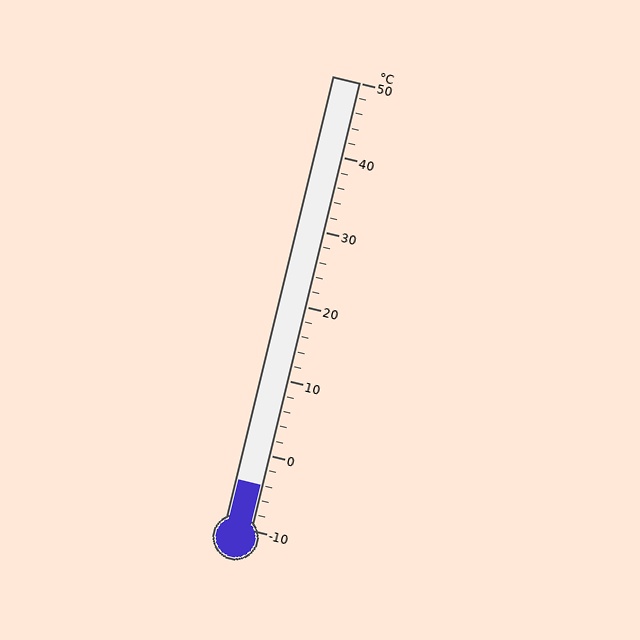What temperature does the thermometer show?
The thermometer shows approximately -4°C.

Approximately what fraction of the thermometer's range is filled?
The thermometer is filled to approximately 10% of its range.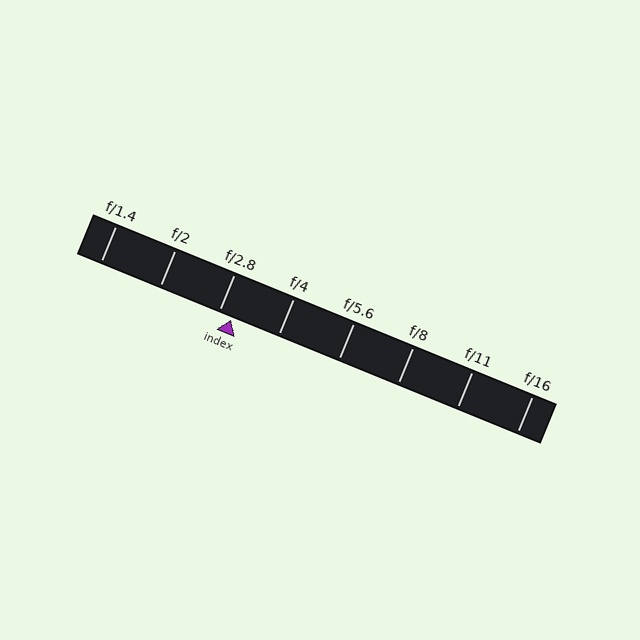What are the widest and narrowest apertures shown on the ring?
The widest aperture shown is f/1.4 and the narrowest is f/16.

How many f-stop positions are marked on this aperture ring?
There are 8 f-stop positions marked.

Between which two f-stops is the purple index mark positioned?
The index mark is between f/2.8 and f/4.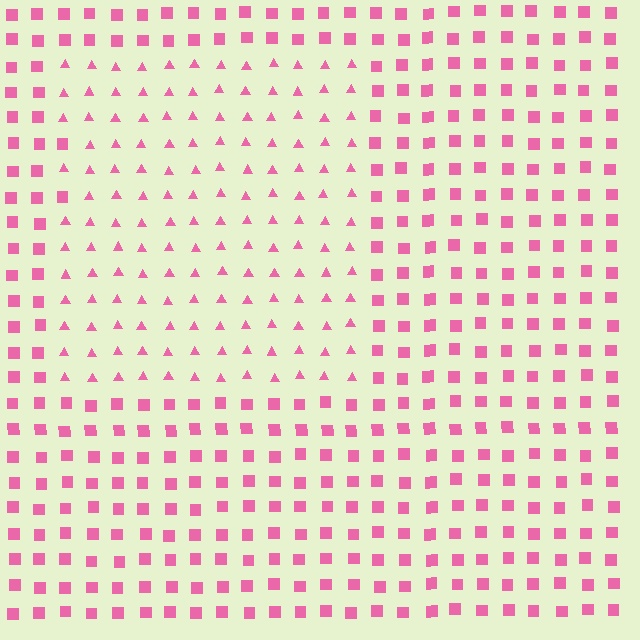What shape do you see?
I see a rectangle.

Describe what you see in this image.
The image is filled with small pink elements arranged in a uniform grid. A rectangle-shaped region contains triangles, while the surrounding area contains squares. The boundary is defined purely by the change in element shape.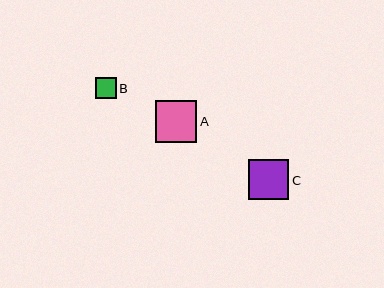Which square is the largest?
Square A is the largest with a size of approximately 42 pixels.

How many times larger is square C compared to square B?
Square C is approximately 2.0 times the size of square B.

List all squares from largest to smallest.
From largest to smallest: A, C, B.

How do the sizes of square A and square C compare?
Square A and square C are approximately the same size.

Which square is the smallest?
Square B is the smallest with a size of approximately 20 pixels.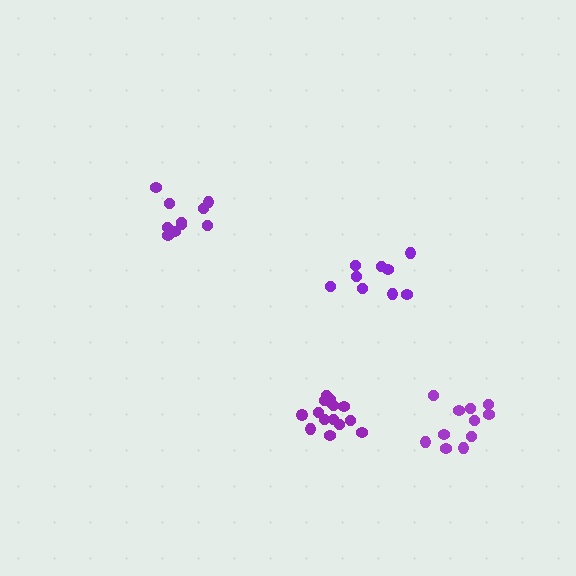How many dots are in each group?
Group 1: 10 dots, Group 2: 15 dots, Group 3: 9 dots, Group 4: 11 dots (45 total).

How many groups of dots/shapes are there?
There are 4 groups.